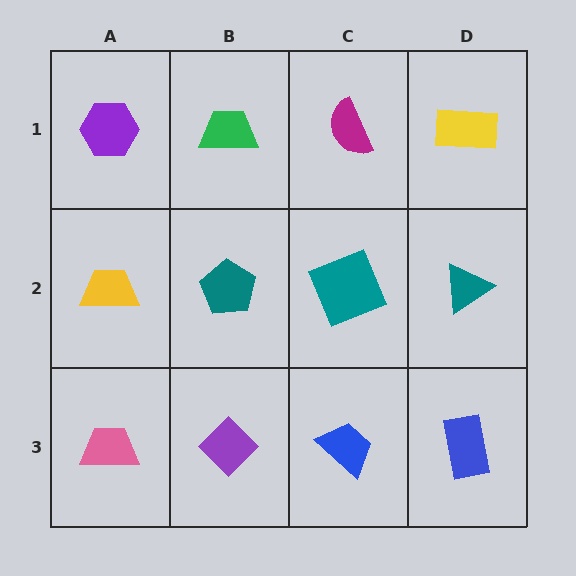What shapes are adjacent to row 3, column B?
A teal pentagon (row 2, column B), a pink trapezoid (row 3, column A), a blue trapezoid (row 3, column C).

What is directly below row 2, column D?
A blue rectangle.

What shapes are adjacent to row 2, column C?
A magenta semicircle (row 1, column C), a blue trapezoid (row 3, column C), a teal pentagon (row 2, column B), a teal triangle (row 2, column D).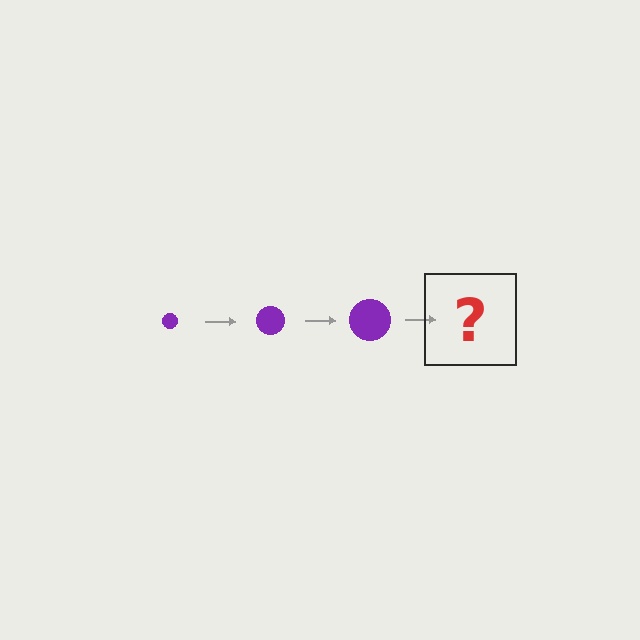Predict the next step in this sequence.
The next step is a purple circle, larger than the previous one.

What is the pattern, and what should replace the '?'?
The pattern is that the circle gets progressively larger each step. The '?' should be a purple circle, larger than the previous one.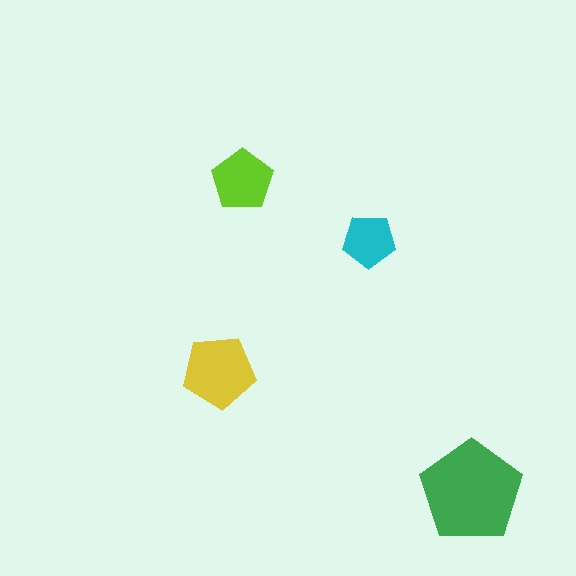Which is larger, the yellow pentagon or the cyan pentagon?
The yellow one.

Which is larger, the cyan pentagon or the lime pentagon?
The lime one.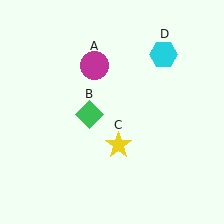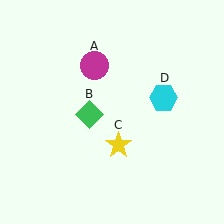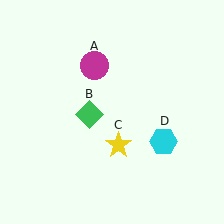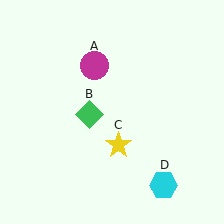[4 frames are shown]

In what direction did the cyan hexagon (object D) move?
The cyan hexagon (object D) moved down.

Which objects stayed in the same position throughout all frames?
Magenta circle (object A) and green diamond (object B) and yellow star (object C) remained stationary.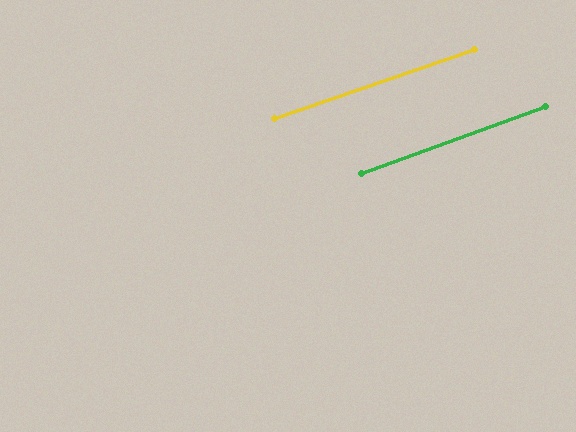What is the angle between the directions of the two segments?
Approximately 1 degree.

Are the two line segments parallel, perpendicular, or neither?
Parallel — their directions differ by only 0.9°.